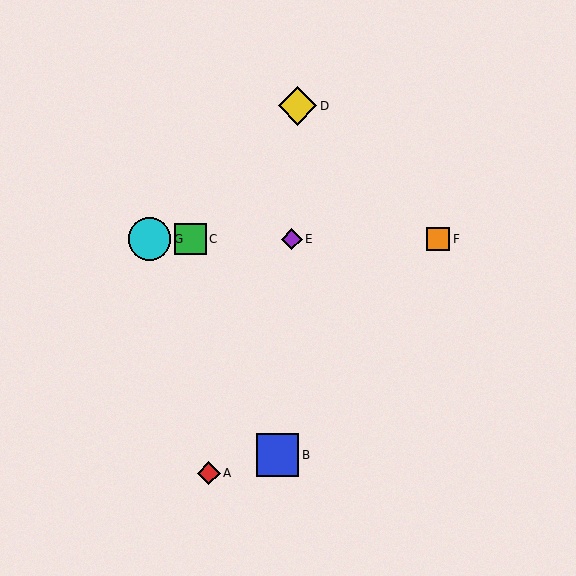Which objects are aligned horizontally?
Objects C, E, F, G are aligned horizontally.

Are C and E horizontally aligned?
Yes, both are at y≈239.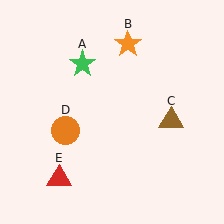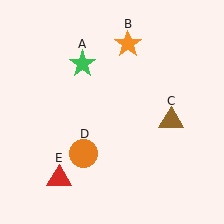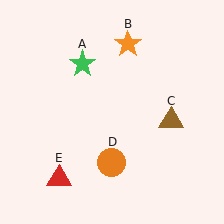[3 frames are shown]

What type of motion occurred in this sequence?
The orange circle (object D) rotated counterclockwise around the center of the scene.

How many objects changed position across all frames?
1 object changed position: orange circle (object D).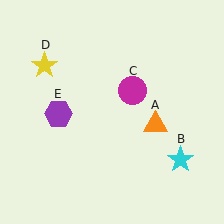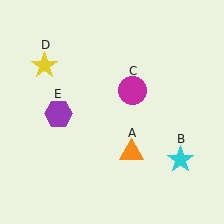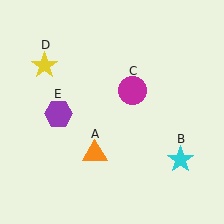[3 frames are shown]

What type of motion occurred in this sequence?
The orange triangle (object A) rotated clockwise around the center of the scene.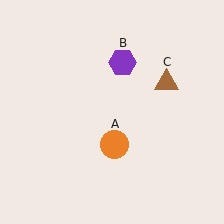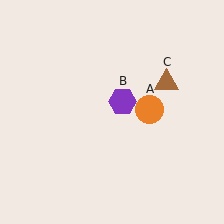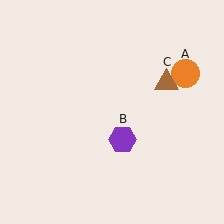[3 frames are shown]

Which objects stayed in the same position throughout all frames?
Brown triangle (object C) remained stationary.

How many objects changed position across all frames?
2 objects changed position: orange circle (object A), purple hexagon (object B).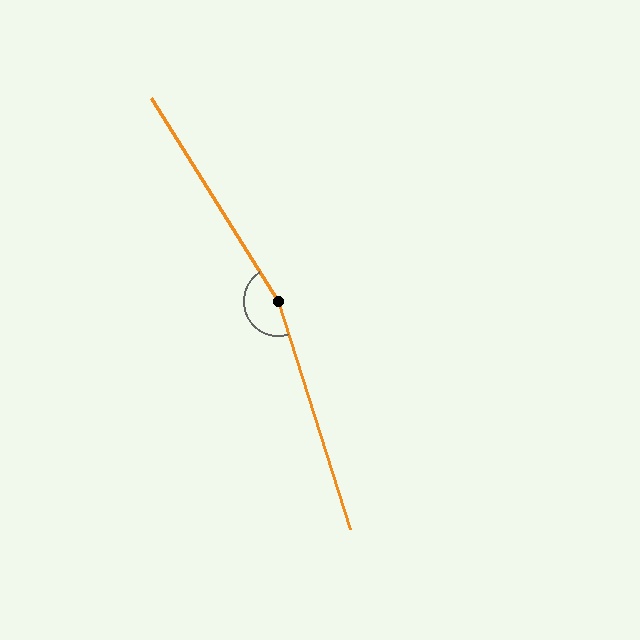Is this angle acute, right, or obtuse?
It is obtuse.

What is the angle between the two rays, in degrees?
Approximately 166 degrees.